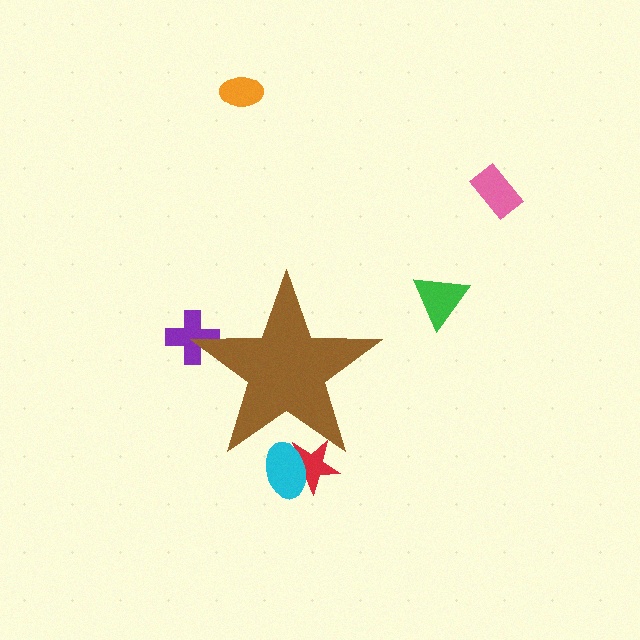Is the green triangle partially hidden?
No, the green triangle is fully visible.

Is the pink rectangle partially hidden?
No, the pink rectangle is fully visible.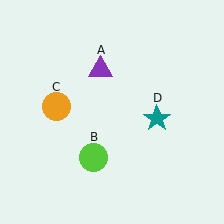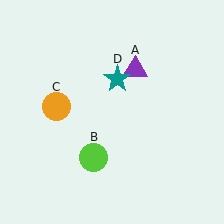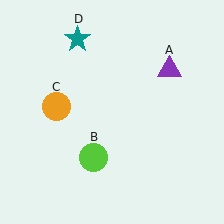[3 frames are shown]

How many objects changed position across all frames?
2 objects changed position: purple triangle (object A), teal star (object D).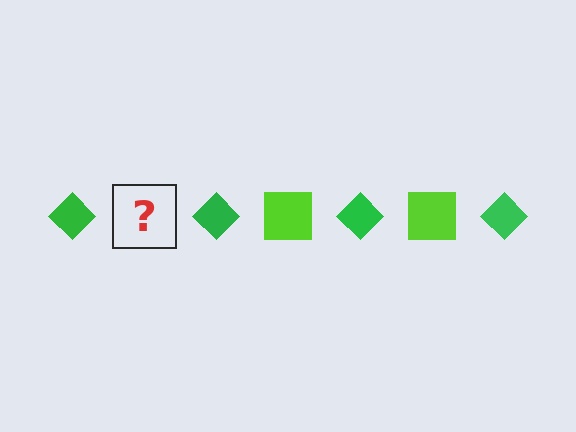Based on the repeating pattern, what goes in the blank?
The blank should be a lime square.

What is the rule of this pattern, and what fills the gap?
The rule is that the pattern alternates between green diamond and lime square. The gap should be filled with a lime square.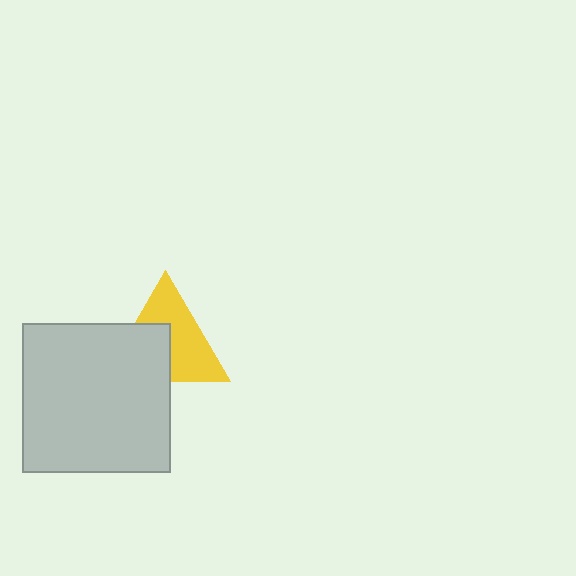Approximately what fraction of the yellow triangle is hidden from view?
Roughly 43% of the yellow triangle is hidden behind the light gray rectangle.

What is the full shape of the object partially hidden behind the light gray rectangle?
The partially hidden object is a yellow triangle.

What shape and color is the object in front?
The object in front is a light gray rectangle.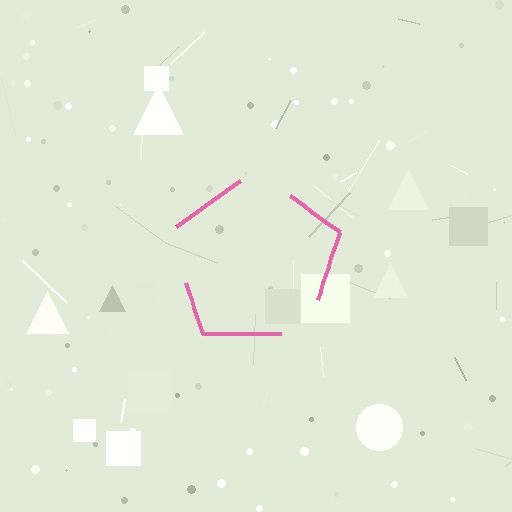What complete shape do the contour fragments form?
The contour fragments form a pentagon.